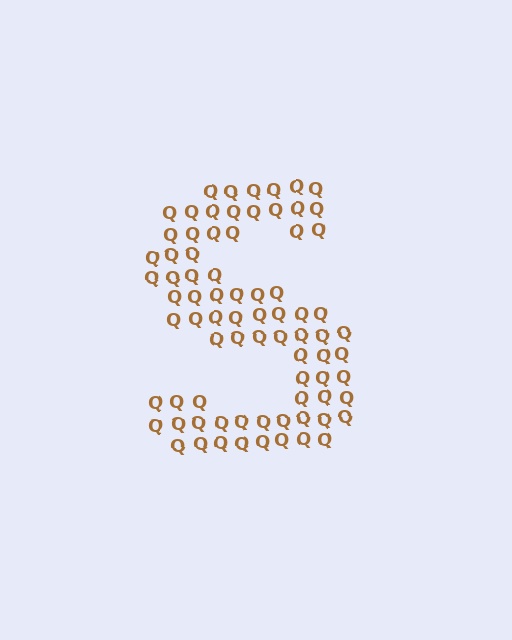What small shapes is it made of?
It is made of small letter Q's.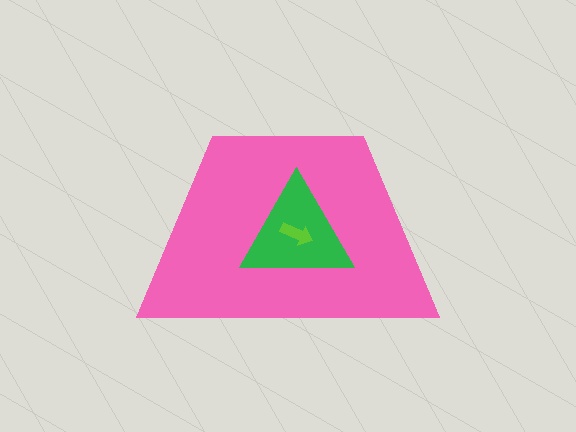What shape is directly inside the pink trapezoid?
The green triangle.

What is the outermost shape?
The pink trapezoid.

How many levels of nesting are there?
3.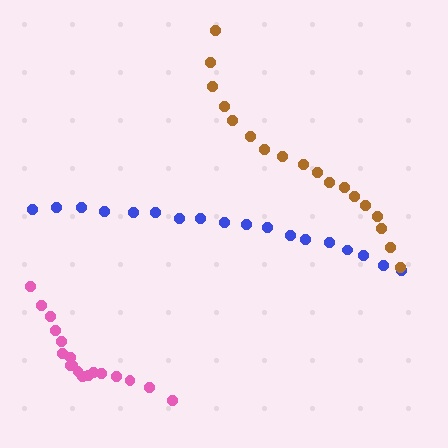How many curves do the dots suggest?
There are 3 distinct paths.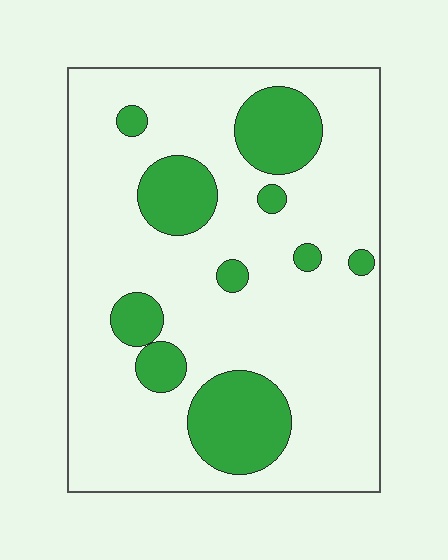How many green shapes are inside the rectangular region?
10.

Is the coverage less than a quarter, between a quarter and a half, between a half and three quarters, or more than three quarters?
Less than a quarter.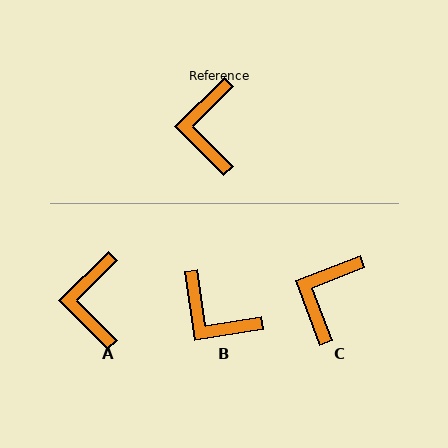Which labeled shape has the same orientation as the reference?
A.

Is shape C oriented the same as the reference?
No, it is off by about 24 degrees.